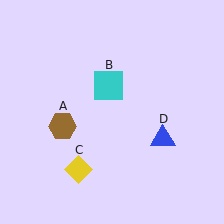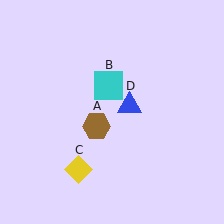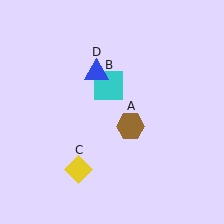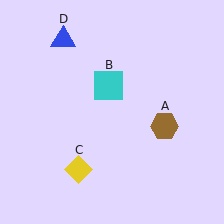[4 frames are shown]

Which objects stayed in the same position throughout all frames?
Cyan square (object B) and yellow diamond (object C) remained stationary.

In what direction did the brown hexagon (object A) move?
The brown hexagon (object A) moved right.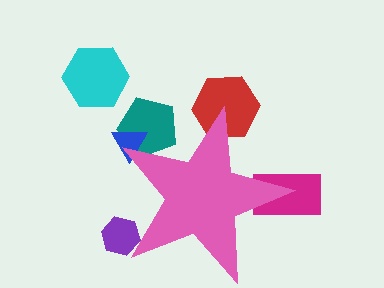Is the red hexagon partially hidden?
Yes, the red hexagon is partially hidden behind the pink star.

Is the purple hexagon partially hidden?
Yes, the purple hexagon is partially hidden behind the pink star.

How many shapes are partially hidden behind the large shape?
5 shapes are partially hidden.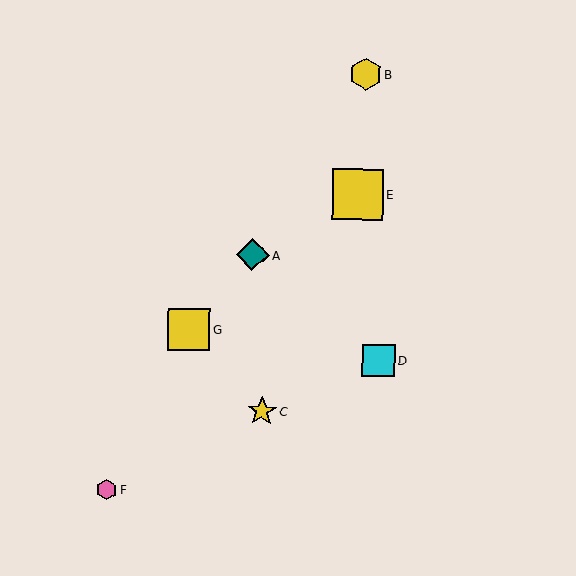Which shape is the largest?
The yellow square (labeled E) is the largest.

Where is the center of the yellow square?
The center of the yellow square is at (189, 329).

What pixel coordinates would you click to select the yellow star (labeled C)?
Click at (262, 411) to select the yellow star C.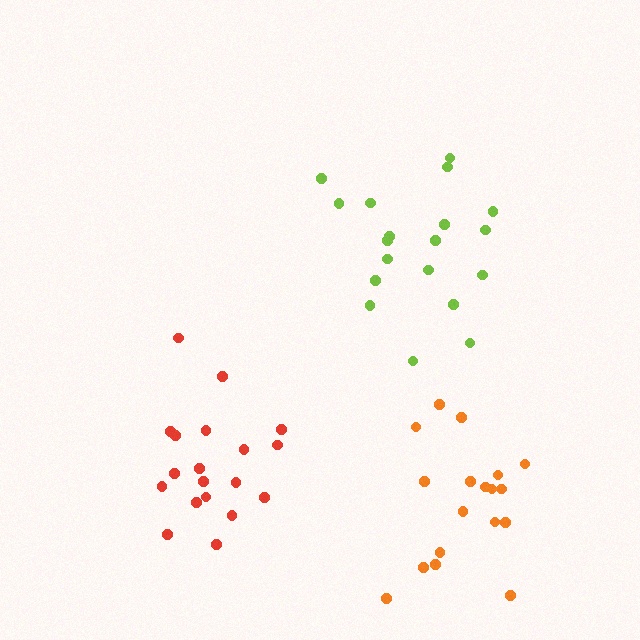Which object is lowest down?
The orange cluster is bottommost.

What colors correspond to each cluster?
The clusters are colored: lime, orange, red.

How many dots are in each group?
Group 1: 19 dots, Group 2: 18 dots, Group 3: 19 dots (56 total).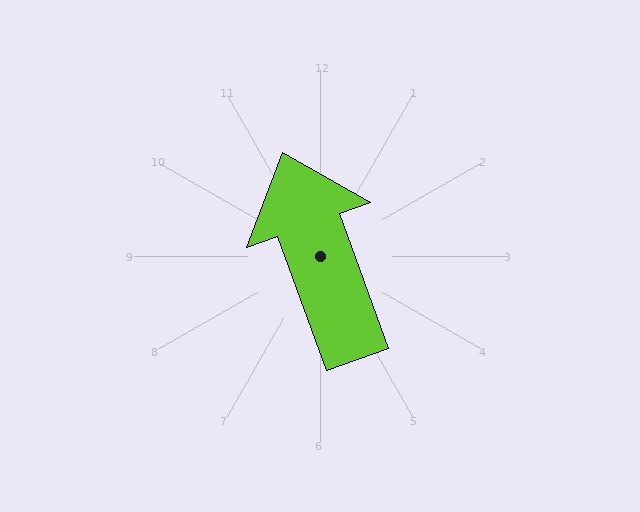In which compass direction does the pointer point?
North.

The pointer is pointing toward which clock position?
Roughly 11 o'clock.